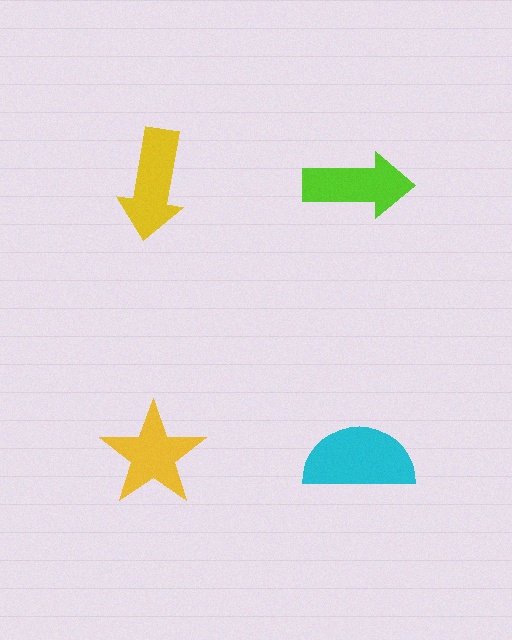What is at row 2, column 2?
A cyan semicircle.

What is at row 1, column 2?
A lime arrow.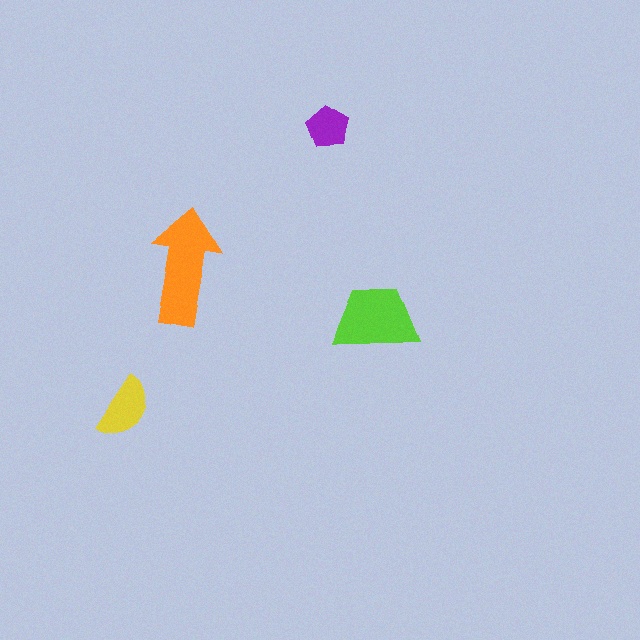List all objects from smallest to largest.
The purple pentagon, the yellow semicircle, the lime trapezoid, the orange arrow.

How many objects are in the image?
There are 4 objects in the image.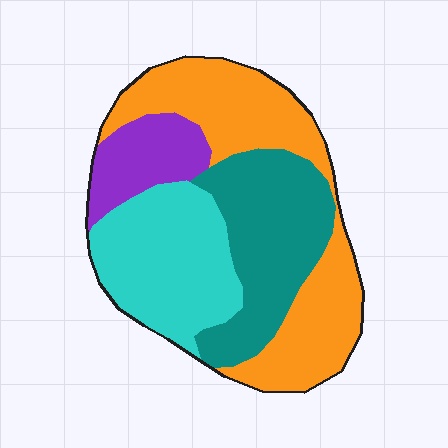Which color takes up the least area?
Purple, at roughly 10%.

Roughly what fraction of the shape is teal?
Teal covers 26% of the shape.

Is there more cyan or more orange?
Orange.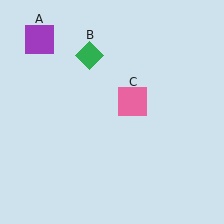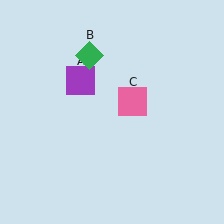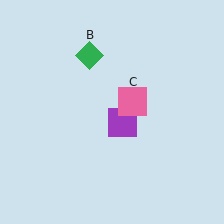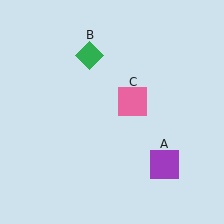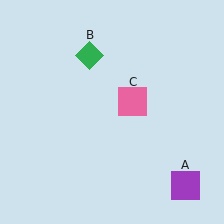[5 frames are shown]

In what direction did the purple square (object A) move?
The purple square (object A) moved down and to the right.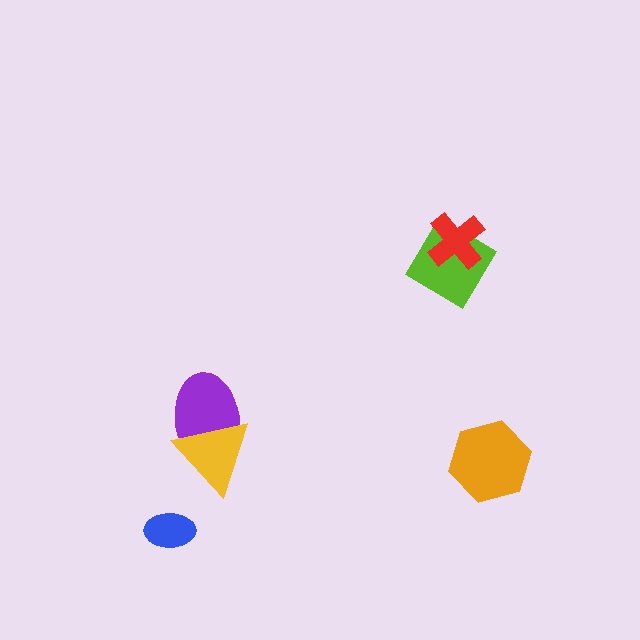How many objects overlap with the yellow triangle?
1 object overlaps with the yellow triangle.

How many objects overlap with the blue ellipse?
0 objects overlap with the blue ellipse.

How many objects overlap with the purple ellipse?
1 object overlaps with the purple ellipse.